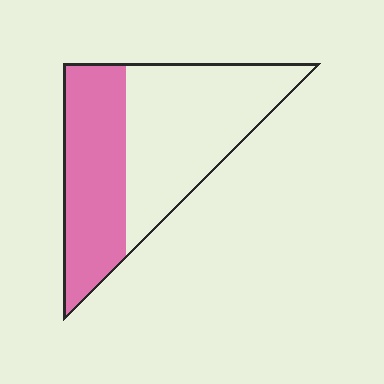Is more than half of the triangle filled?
No.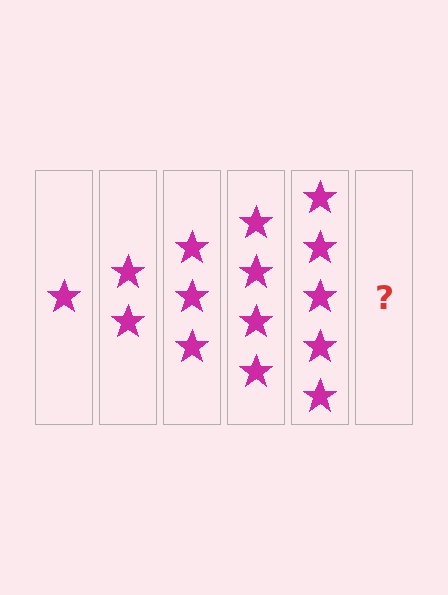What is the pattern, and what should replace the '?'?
The pattern is that each step adds one more star. The '?' should be 6 stars.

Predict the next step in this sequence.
The next step is 6 stars.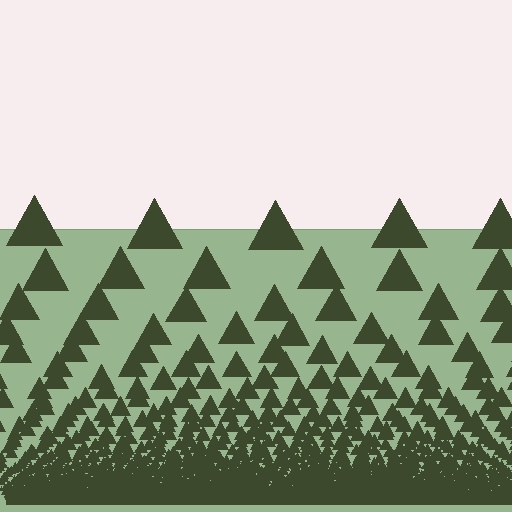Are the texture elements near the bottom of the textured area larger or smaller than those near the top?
Smaller. The gradient is inverted — elements near the bottom are smaller and denser.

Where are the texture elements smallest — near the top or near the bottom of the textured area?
Near the bottom.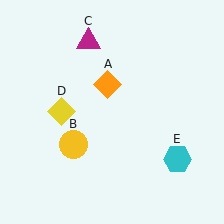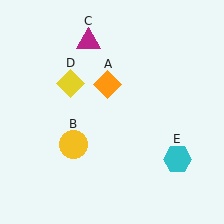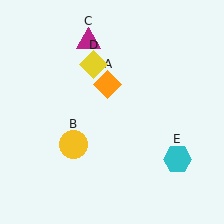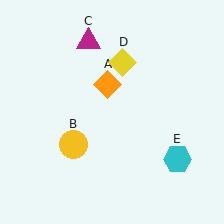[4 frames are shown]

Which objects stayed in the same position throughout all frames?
Orange diamond (object A) and yellow circle (object B) and magenta triangle (object C) and cyan hexagon (object E) remained stationary.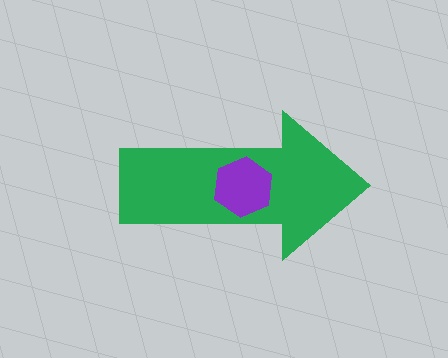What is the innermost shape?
The purple hexagon.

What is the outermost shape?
The green arrow.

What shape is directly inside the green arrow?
The purple hexagon.